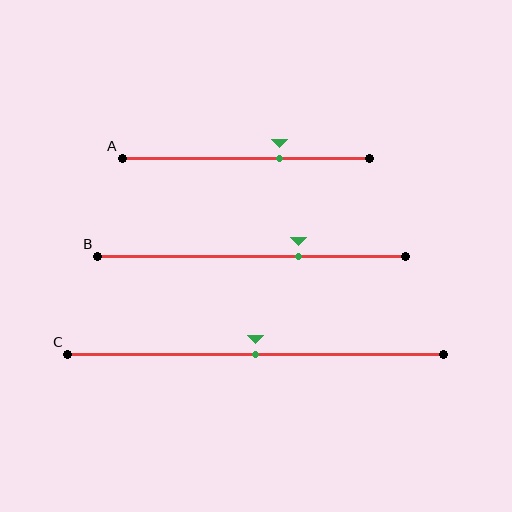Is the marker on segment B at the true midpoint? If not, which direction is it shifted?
No, the marker on segment B is shifted to the right by about 15% of the segment length.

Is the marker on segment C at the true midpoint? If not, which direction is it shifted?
Yes, the marker on segment C is at the true midpoint.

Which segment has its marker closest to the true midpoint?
Segment C has its marker closest to the true midpoint.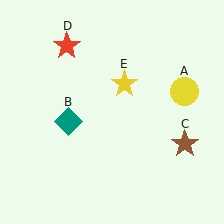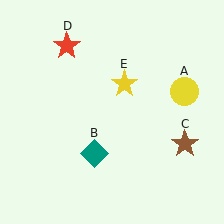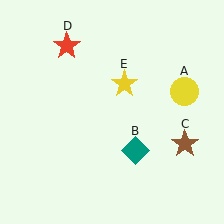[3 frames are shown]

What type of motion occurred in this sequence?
The teal diamond (object B) rotated counterclockwise around the center of the scene.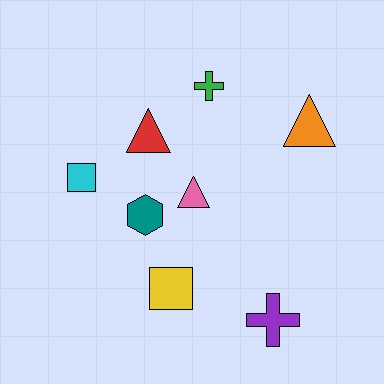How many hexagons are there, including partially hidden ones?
There is 1 hexagon.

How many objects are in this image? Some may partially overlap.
There are 8 objects.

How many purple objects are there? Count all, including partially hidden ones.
There is 1 purple object.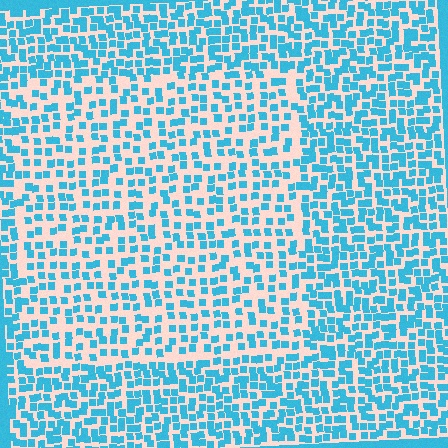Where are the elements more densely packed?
The elements are more densely packed outside the rectangle boundary.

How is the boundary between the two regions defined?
The boundary is defined by a change in element density (approximately 1.6x ratio). All elements are the same color, size, and shape.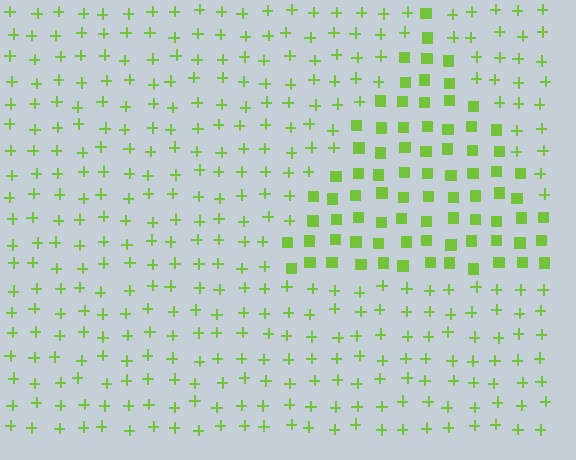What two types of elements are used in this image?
The image uses squares inside the triangle region and plus signs outside it.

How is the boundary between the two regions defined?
The boundary is defined by a change in element shape: squares inside vs. plus signs outside. All elements share the same color and spacing.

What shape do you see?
I see a triangle.